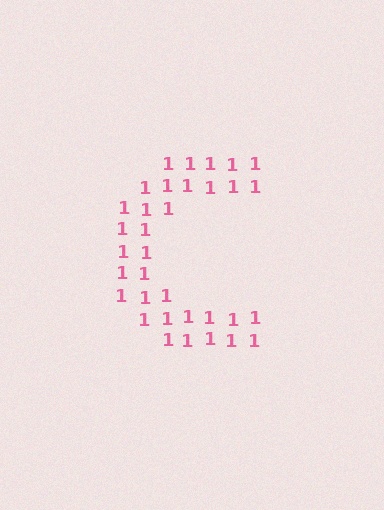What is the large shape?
The large shape is the letter C.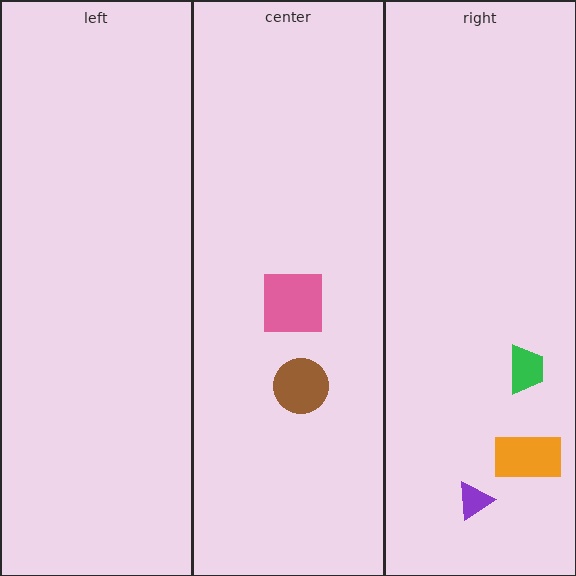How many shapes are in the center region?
2.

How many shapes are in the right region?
3.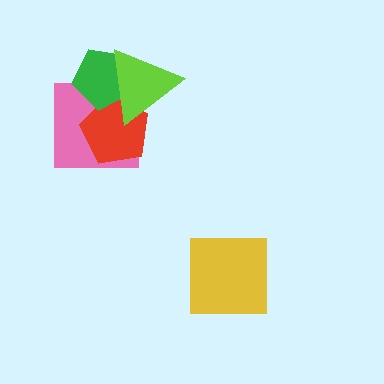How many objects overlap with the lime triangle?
3 objects overlap with the lime triangle.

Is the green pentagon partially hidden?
Yes, it is partially covered by another shape.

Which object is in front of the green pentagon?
The lime triangle is in front of the green pentagon.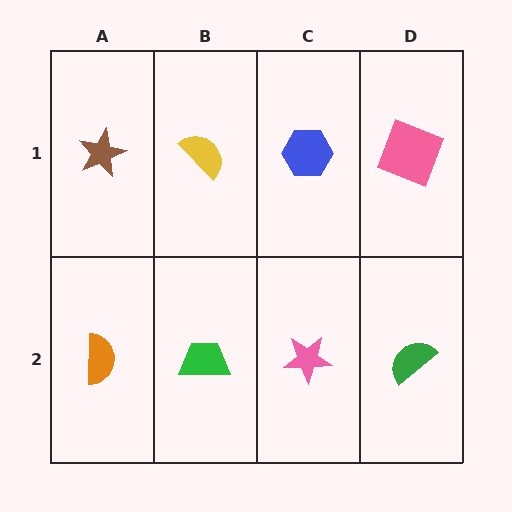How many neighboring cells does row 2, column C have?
3.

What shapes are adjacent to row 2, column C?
A blue hexagon (row 1, column C), a green trapezoid (row 2, column B), a green semicircle (row 2, column D).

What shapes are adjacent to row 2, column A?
A brown star (row 1, column A), a green trapezoid (row 2, column B).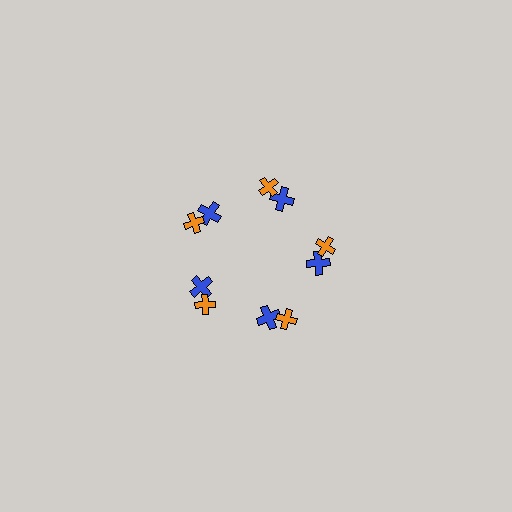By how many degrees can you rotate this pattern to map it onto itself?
The pattern maps onto itself every 72 degrees of rotation.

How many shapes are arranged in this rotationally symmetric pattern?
There are 10 shapes, arranged in 5 groups of 2.